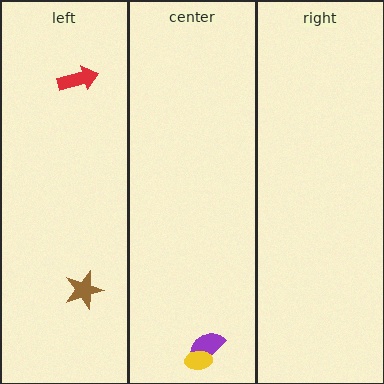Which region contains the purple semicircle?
The center region.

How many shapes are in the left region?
2.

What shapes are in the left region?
The brown star, the red arrow.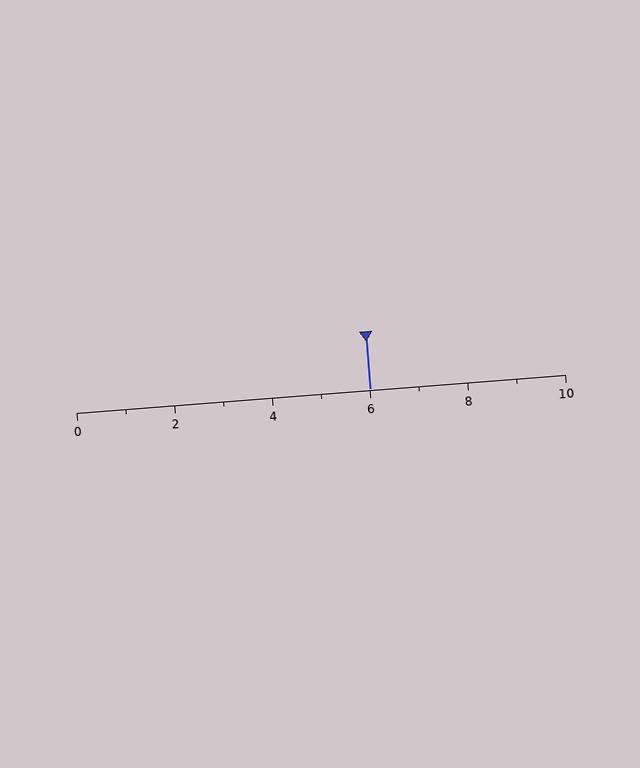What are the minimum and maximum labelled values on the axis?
The axis runs from 0 to 10.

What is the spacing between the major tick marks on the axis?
The major ticks are spaced 2 apart.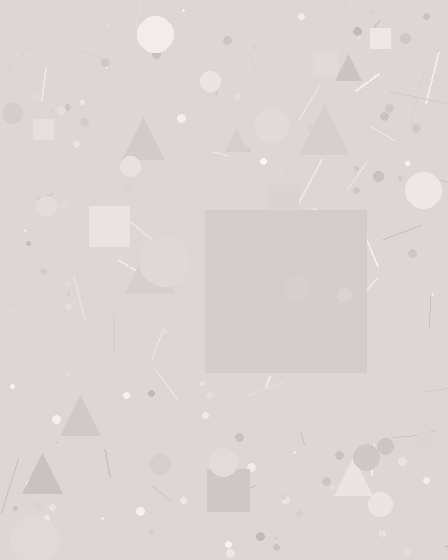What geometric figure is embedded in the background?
A square is embedded in the background.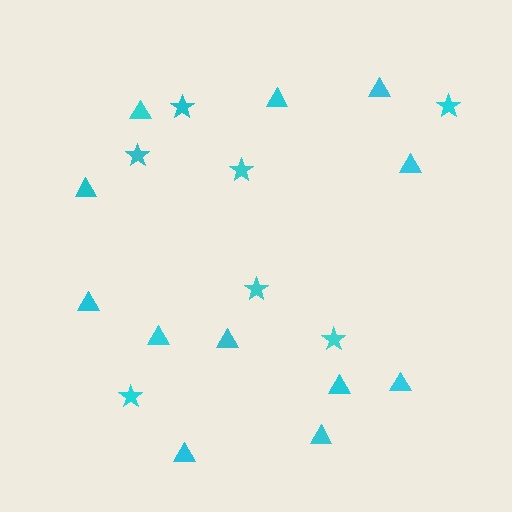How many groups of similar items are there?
There are 2 groups: one group of stars (7) and one group of triangles (12).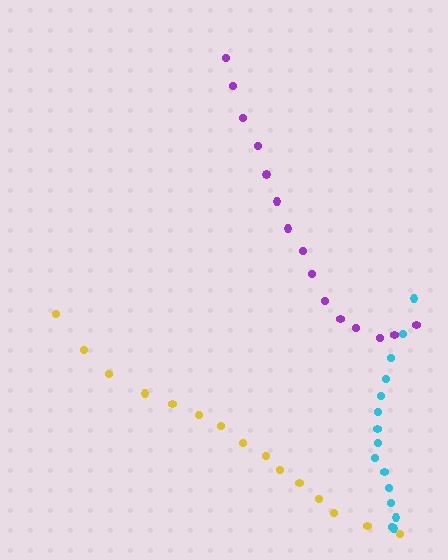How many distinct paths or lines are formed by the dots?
There are 3 distinct paths.